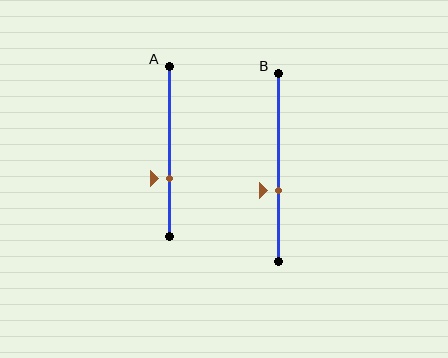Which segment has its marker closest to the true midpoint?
Segment B has its marker closest to the true midpoint.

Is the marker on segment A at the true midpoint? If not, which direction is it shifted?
No, the marker on segment A is shifted downward by about 16% of the segment length.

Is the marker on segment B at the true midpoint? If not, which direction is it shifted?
No, the marker on segment B is shifted downward by about 12% of the segment length.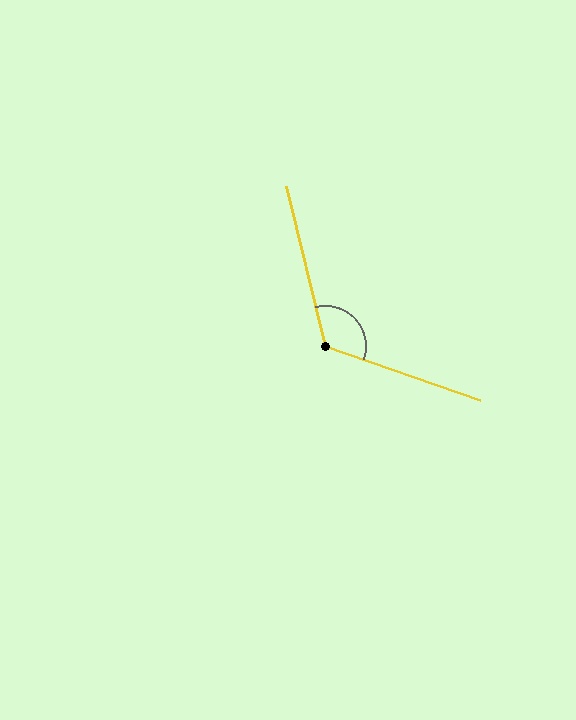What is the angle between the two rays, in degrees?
Approximately 123 degrees.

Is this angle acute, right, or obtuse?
It is obtuse.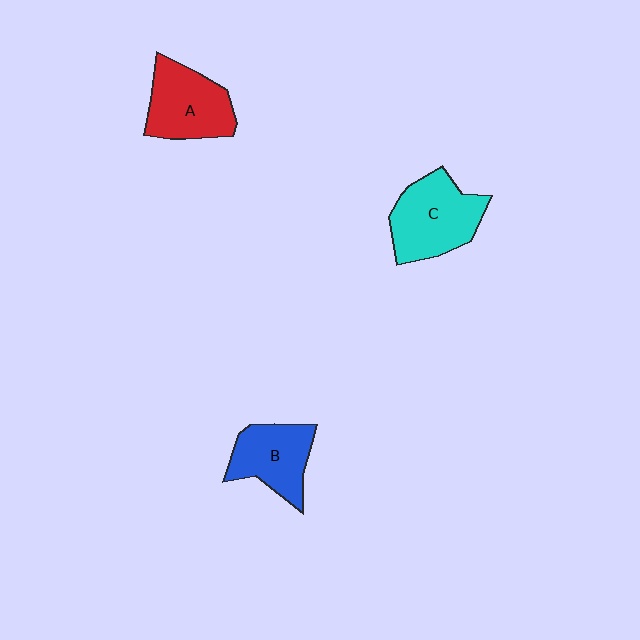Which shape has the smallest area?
Shape B (blue).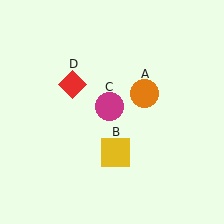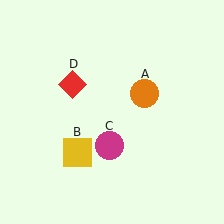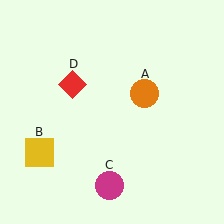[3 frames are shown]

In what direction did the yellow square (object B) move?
The yellow square (object B) moved left.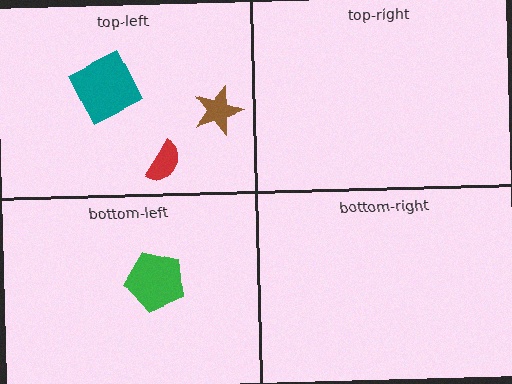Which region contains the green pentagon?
The bottom-left region.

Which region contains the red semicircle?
The top-left region.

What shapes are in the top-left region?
The teal square, the red semicircle, the brown star.